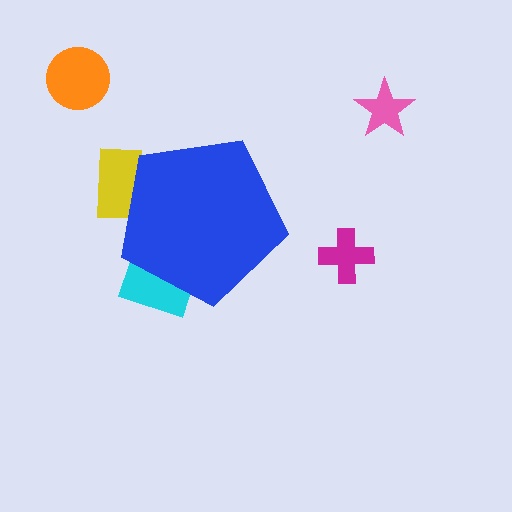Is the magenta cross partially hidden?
No, the magenta cross is fully visible.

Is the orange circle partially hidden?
No, the orange circle is fully visible.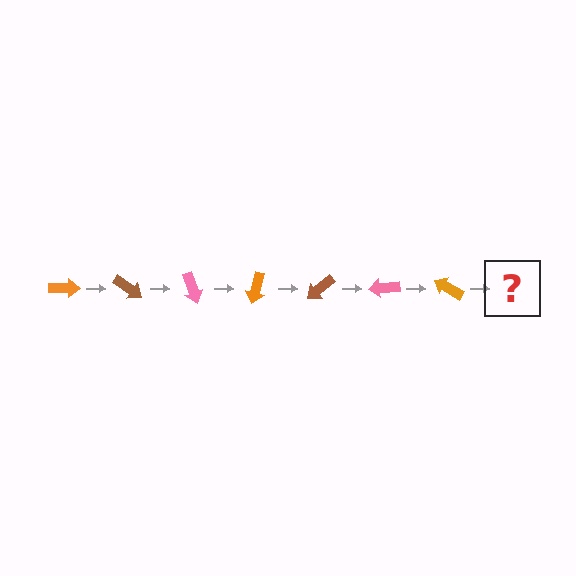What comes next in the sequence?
The next element should be a brown arrow, rotated 245 degrees from the start.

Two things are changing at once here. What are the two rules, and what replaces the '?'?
The two rules are that it rotates 35 degrees each step and the color cycles through orange, brown, and pink. The '?' should be a brown arrow, rotated 245 degrees from the start.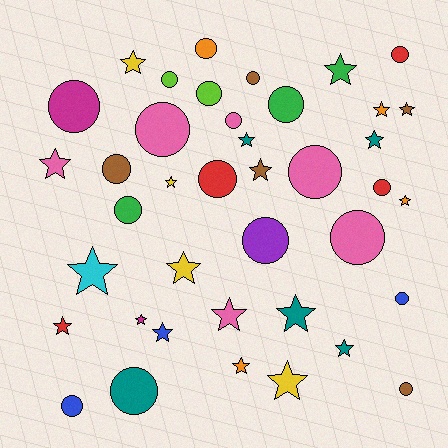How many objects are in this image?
There are 40 objects.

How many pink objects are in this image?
There are 6 pink objects.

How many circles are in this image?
There are 20 circles.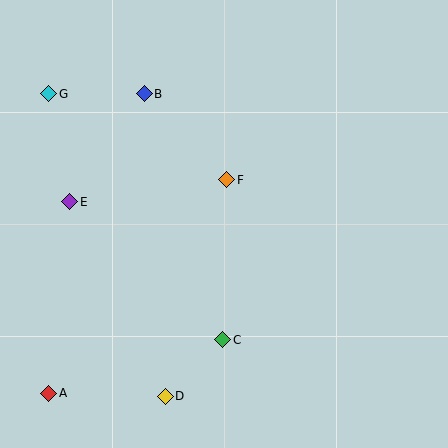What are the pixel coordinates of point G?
Point G is at (49, 94).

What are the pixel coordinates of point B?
Point B is at (144, 94).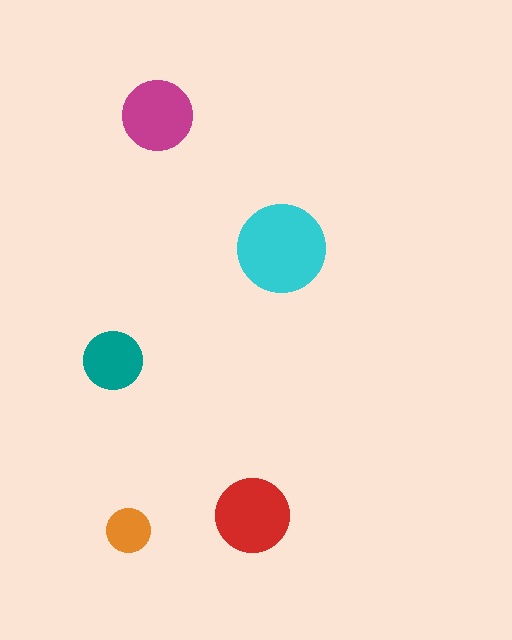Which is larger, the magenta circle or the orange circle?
The magenta one.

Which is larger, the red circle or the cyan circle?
The cyan one.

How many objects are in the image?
There are 5 objects in the image.